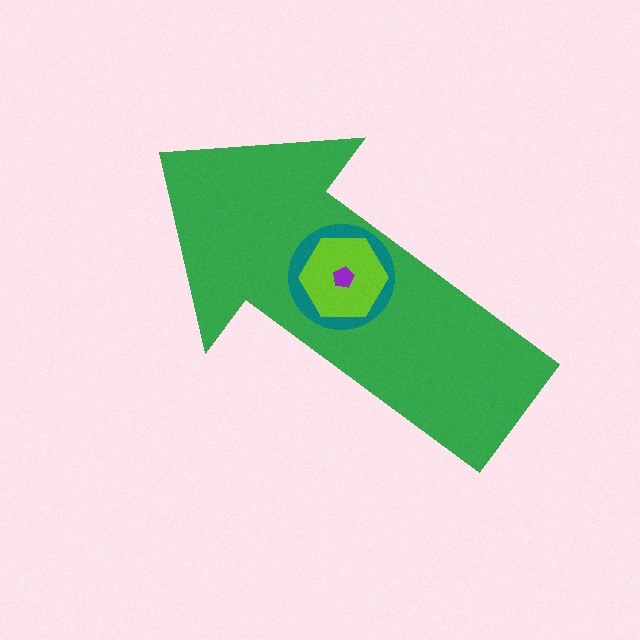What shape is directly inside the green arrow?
The teal circle.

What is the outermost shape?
The green arrow.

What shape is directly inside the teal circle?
The lime hexagon.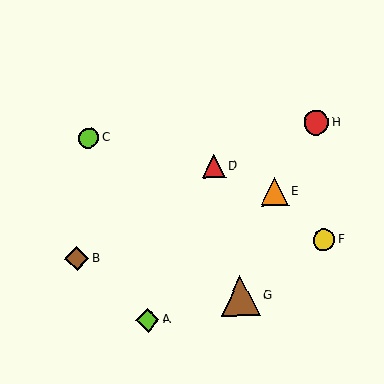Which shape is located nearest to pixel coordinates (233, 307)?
The brown triangle (labeled G) at (240, 296) is nearest to that location.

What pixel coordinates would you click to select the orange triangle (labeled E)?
Click at (275, 192) to select the orange triangle E.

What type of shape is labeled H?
Shape H is a red circle.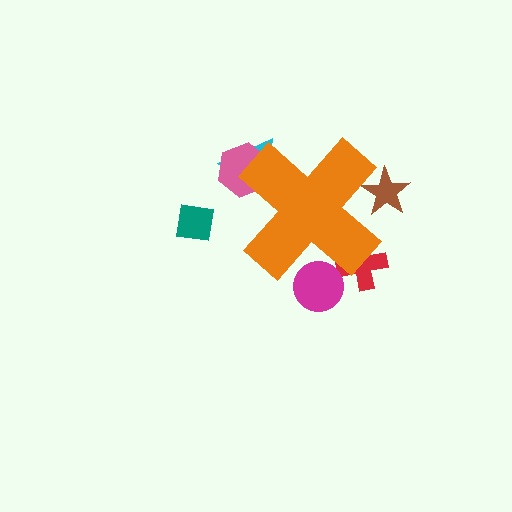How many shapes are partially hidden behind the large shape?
5 shapes are partially hidden.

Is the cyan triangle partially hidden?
Yes, the cyan triangle is partially hidden behind the orange cross.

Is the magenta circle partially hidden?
Yes, the magenta circle is partially hidden behind the orange cross.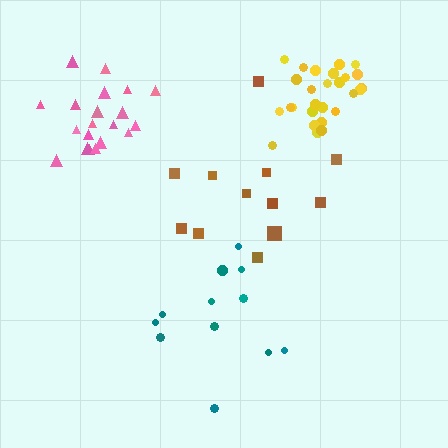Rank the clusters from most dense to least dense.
yellow, pink, teal, brown.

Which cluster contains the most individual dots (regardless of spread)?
Yellow (27).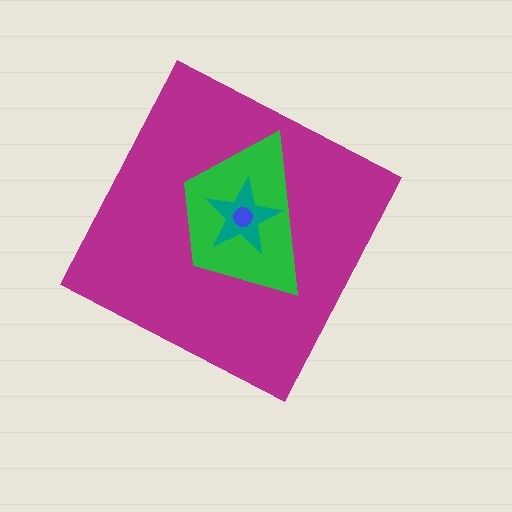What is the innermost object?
The blue circle.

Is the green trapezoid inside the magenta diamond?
Yes.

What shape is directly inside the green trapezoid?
The teal star.